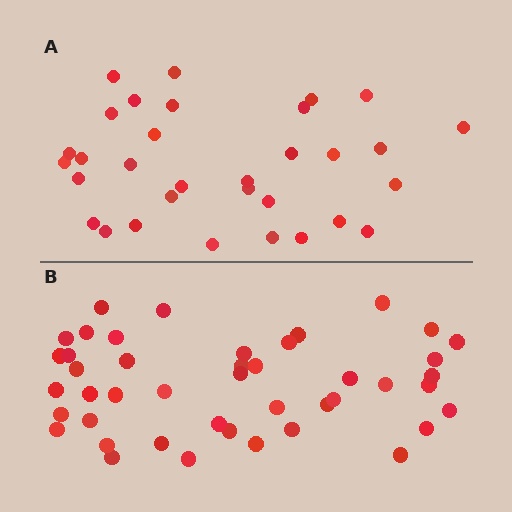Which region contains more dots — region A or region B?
Region B (the bottom region) has more dots.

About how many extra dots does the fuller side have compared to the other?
Region B has roughly 12 or so more dots than region A.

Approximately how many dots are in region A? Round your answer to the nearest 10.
About 30 dots. (The exact count is 32, which rounds to 30.)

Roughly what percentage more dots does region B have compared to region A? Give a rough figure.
About 40% more.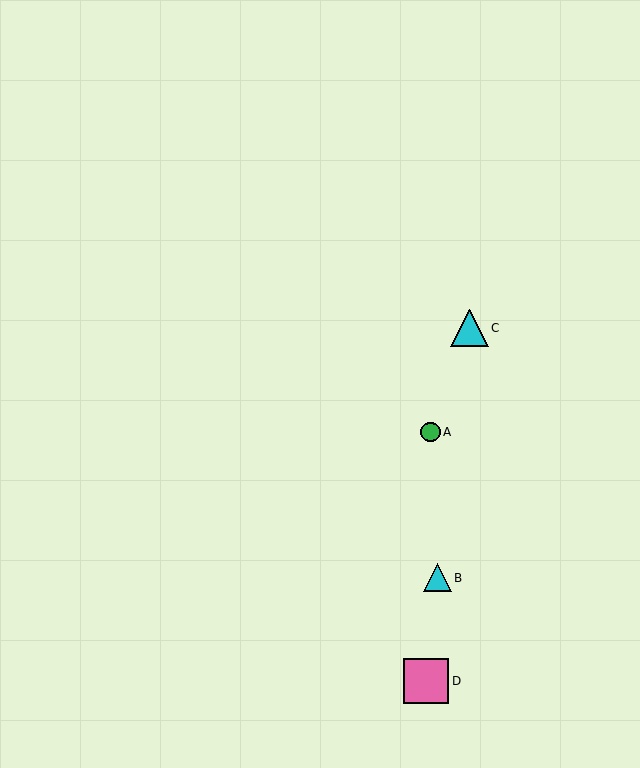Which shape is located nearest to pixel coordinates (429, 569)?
The cyan triangle (labeled B) at (437, 578) is nearest to that location.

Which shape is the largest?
The pink square (labeled D) is the largest.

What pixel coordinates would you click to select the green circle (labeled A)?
Click at (430, 432) to select the green circle A.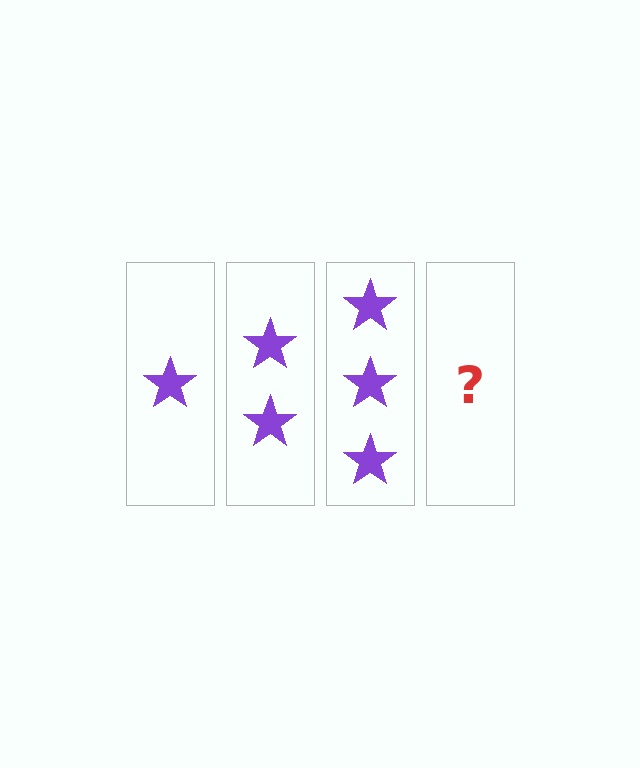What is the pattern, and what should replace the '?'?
The pattern is that each step adds one more star. The '?' should be 4 stars.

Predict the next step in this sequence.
The next step is 4 stars.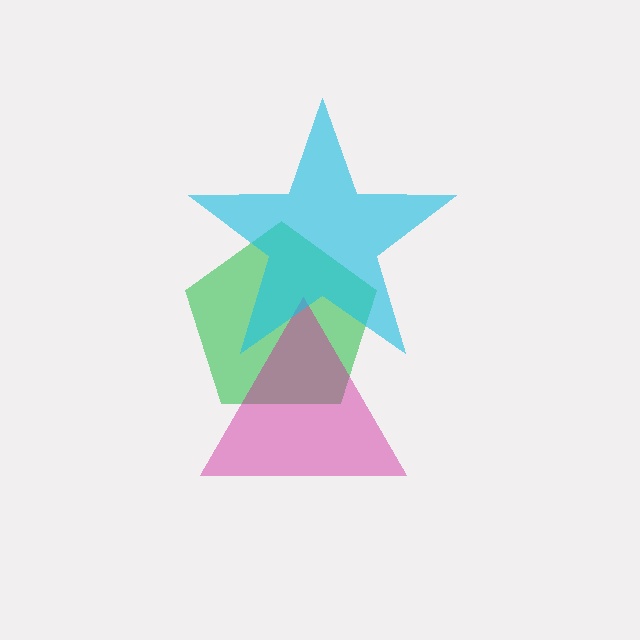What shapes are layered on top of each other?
The layered shapes are: a green pentagon, a magenta triangle, a cyan star.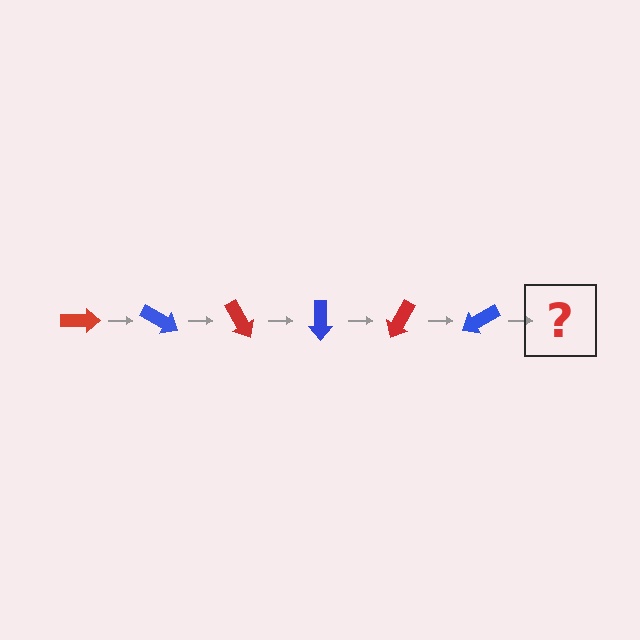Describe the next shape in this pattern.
It should be a red arrow, rotated 180 degrees from the start.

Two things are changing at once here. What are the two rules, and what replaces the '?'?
The two rules are that it rotates 30 degrees each step and the color cycles through red and blue. The '?' should be a red arrow, rotated 180 degrees from the start.